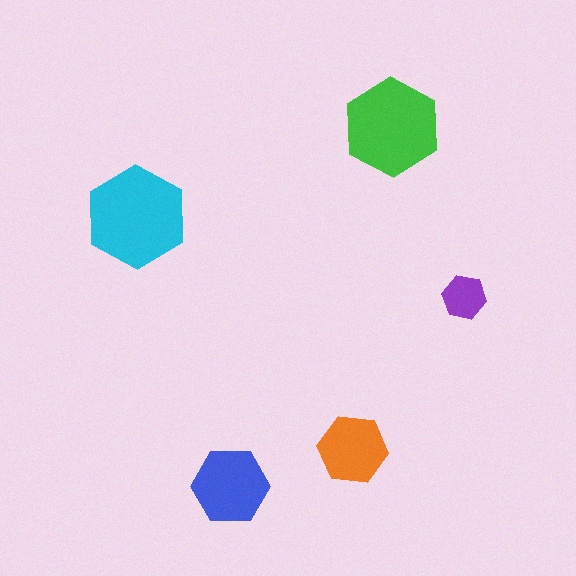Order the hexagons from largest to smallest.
the cyan one, the green one, the blue one, the orange one, the purple one.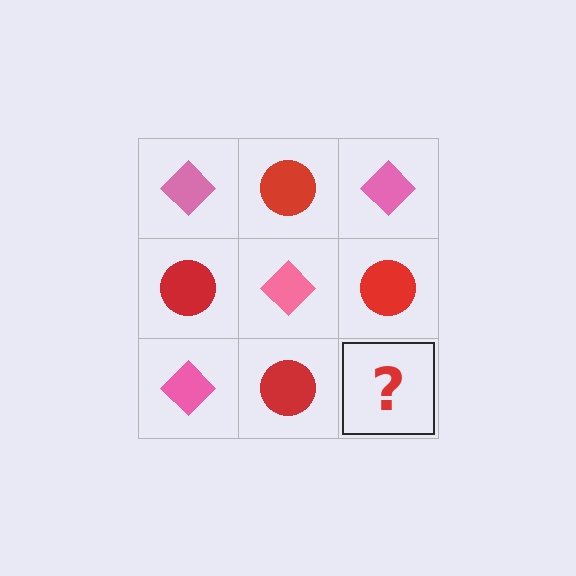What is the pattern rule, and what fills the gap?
The rule is that it alternates pink diamond and red circle in a checkerboard pattern. The gap should be filled with a pink diamond.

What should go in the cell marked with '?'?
The missing cell should contain a pink diamond.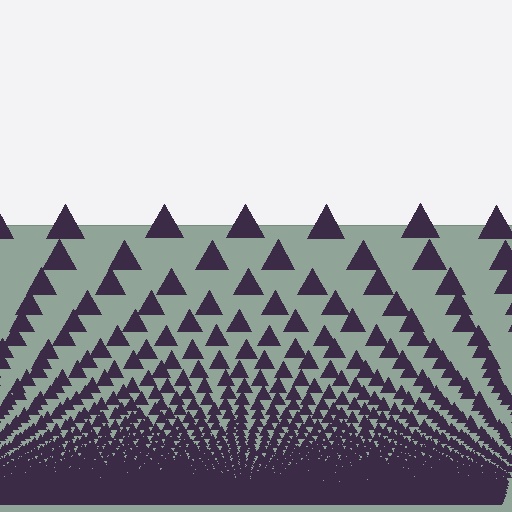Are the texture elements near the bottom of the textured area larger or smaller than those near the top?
Smaller. The gradient is inverted — elements near the bottom are smaller and denser.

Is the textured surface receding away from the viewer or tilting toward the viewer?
The surface appears to tilt toward the viewer. Texture elements get larger and sparser toward the top.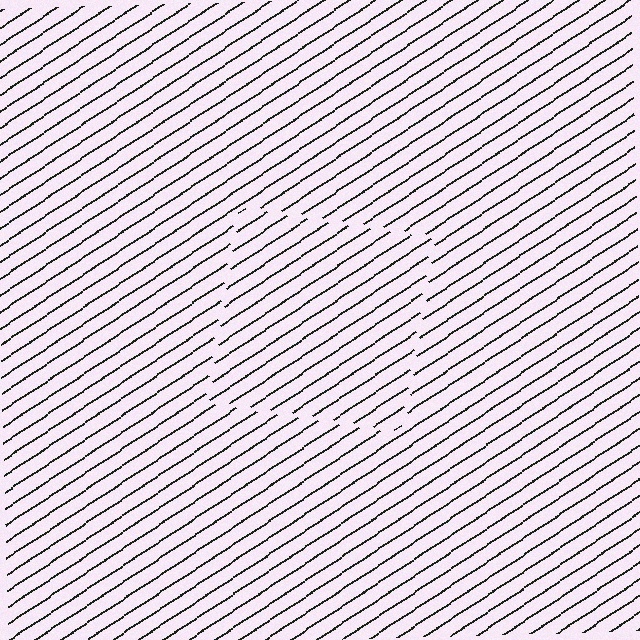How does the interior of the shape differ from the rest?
The interior of the shape contains the same grating, shifted by half a period — the contour is defined by the phase discontinuity where line-ends from the inner and outer gratings abut.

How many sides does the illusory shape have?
4 sides — the line-ends trace a square.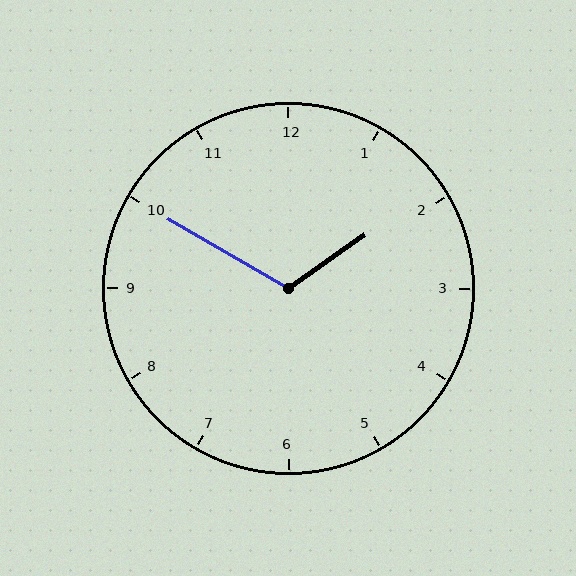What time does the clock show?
1:50.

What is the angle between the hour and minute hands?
Approximately 115 degrees.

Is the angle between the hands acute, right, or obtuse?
It is obtuse.